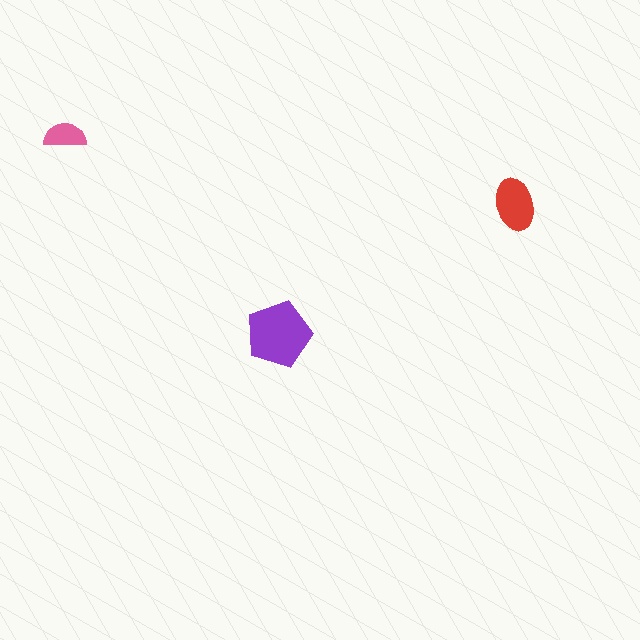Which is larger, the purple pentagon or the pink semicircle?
The purple pentagon.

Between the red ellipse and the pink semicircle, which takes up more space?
The red ellipse.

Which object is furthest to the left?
The pink semicircle is leftmost.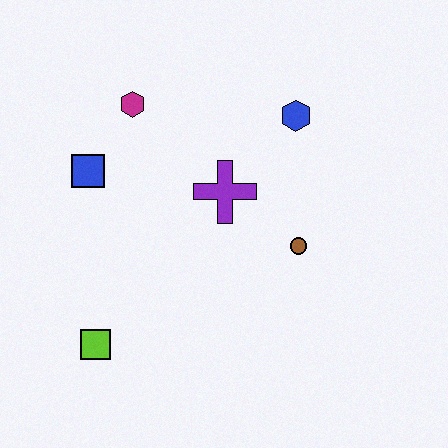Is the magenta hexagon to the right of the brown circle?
No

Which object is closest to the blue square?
The magenta hexagon is closest to the blue square.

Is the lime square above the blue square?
No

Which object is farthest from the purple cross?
The lime square is farthest from the purple cross.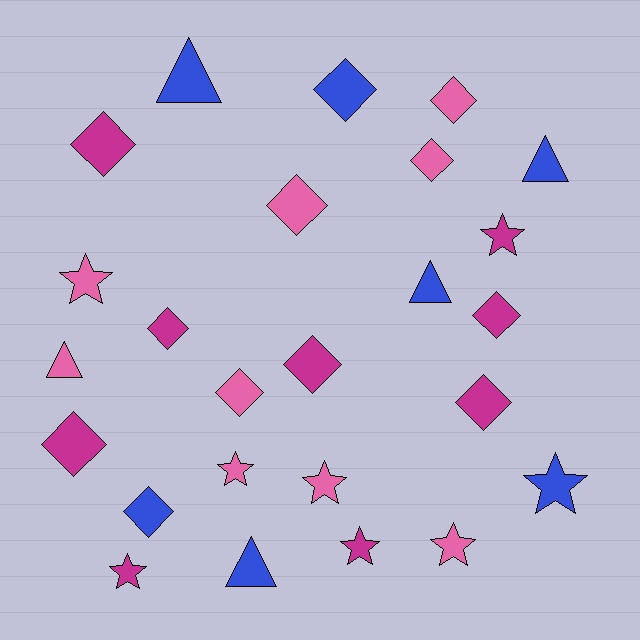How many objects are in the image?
There are 25 objects.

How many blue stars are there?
There is 1 blue star.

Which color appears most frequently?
Magenta, with 9 objects.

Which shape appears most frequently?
Diamond, with 12 objects.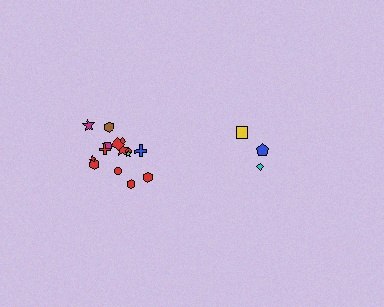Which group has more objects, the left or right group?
The left group.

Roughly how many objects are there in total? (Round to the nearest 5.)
Roughly 20 objects in total.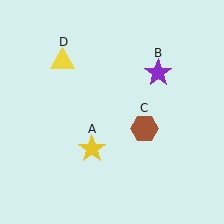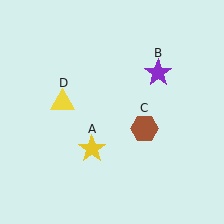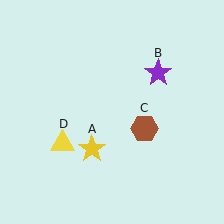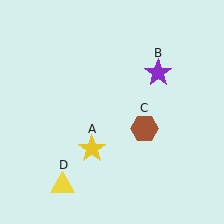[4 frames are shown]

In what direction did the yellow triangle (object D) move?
The yellow triangle (object D) moved down.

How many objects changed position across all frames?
1 object changed position: yellow triangle (object D).